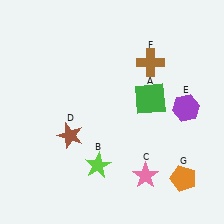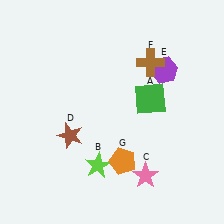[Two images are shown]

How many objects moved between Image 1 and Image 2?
2 objects moved between the two images.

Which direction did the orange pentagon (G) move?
The orange pentagon (G) moved left.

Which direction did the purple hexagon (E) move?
The purple hexagon (E) moved up.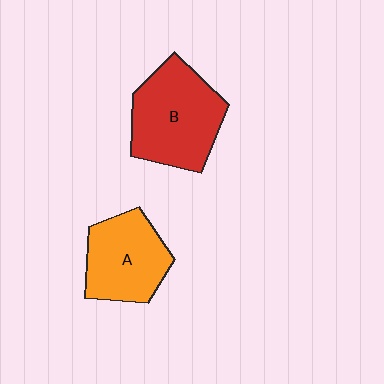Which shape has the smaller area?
Shape A (orange).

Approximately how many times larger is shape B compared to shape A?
Approximately 1.3 times.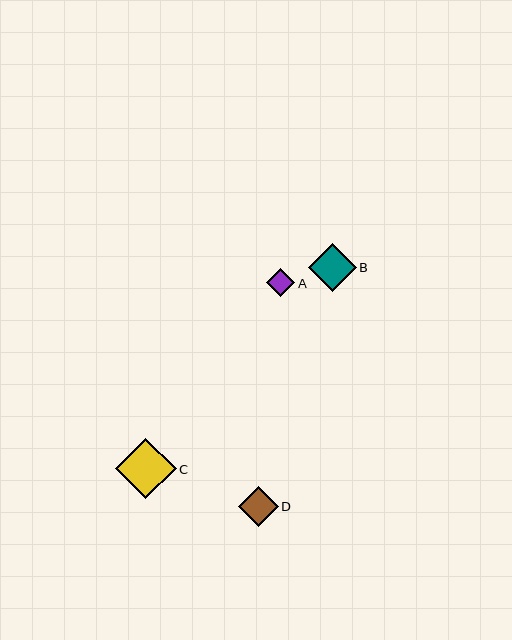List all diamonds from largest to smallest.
From largest to smallest: C, B, D, A.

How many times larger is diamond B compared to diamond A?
Diamond B is approximately 1.7 times the size of diamond A.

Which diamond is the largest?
Diamond C is the largest with a size of approximately 61 pixels.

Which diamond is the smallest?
Diamond A is the smallest with a size of approximately 28 pixels.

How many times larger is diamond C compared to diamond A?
Diamond C is approximately 2.2 times the size of diamond A.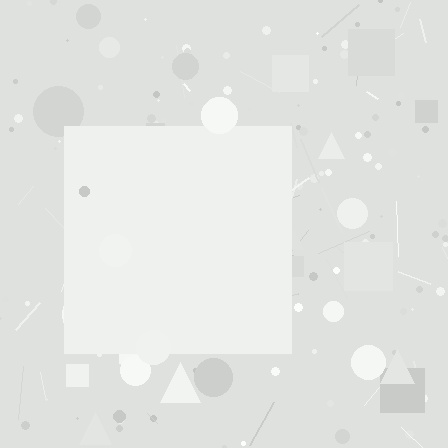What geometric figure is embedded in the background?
A square is embedded in the background.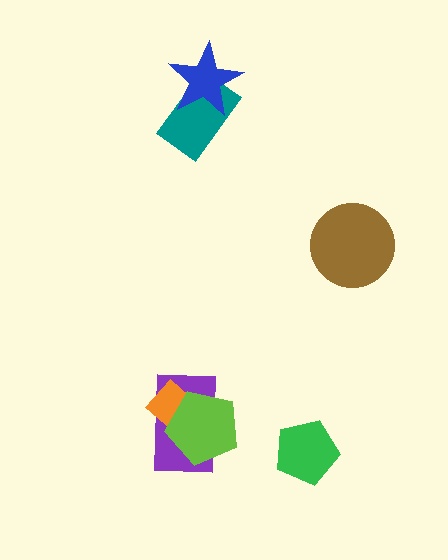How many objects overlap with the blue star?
1 object overlaps with the blue star.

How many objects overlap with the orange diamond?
2 objects overlap with the orange diamond.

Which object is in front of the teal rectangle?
The blue star is in front of the teal rectangle.